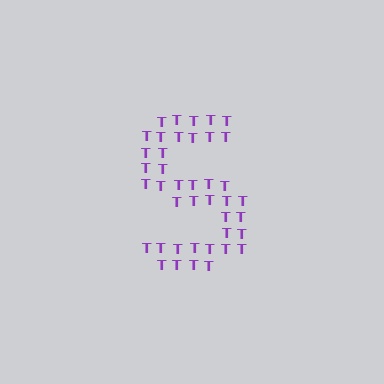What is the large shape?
The large shape is the letter S.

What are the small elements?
The small elements are letter T's.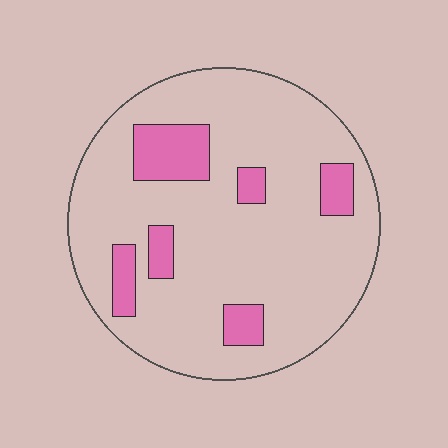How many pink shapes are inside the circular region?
6.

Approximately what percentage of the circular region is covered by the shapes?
Approximately 15%.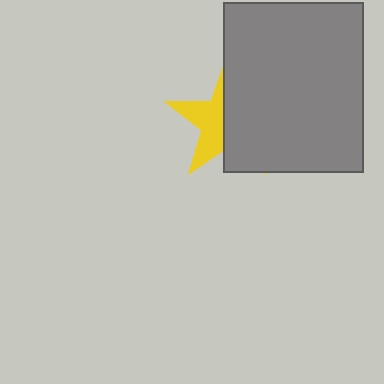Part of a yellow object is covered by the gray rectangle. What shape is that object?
It is a star.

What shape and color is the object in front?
The object in front is a gray rectangle.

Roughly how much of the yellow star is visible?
A small part of it is visible (roughly 44%).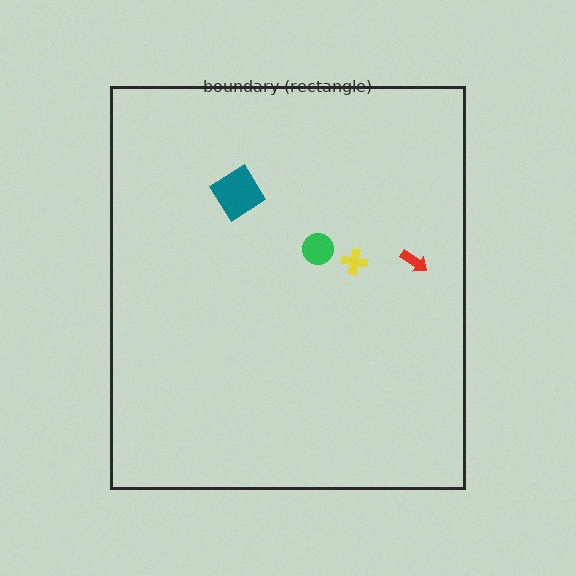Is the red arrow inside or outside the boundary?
Inside.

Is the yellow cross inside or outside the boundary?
Inside.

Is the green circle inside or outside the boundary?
Inside.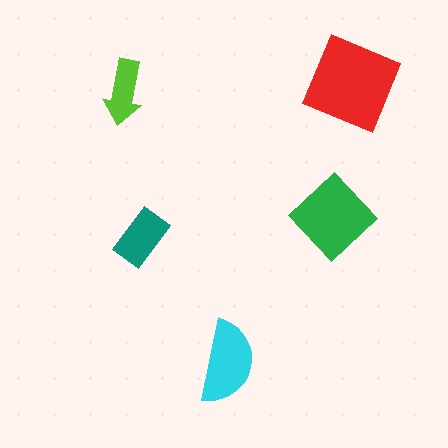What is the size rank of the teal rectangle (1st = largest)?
4th.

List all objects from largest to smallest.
The red square, the green diamond, the cyan semicircle, the teal rectangle, the lime arrow.